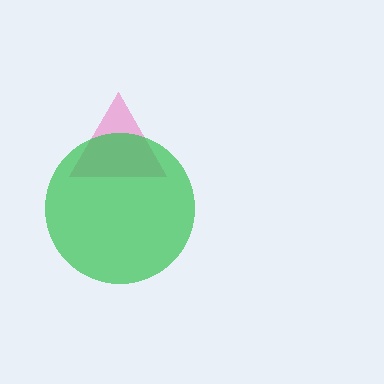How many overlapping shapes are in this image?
There are 2 overlapping shapes in the image.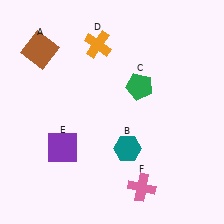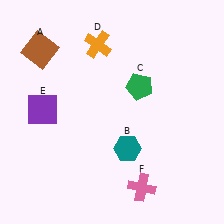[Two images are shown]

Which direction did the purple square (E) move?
The purple square (E) moved up.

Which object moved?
The purple square (E) moved up.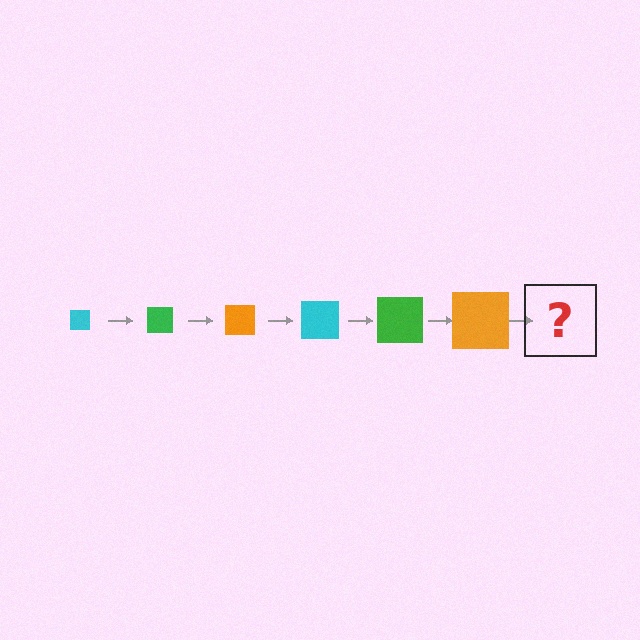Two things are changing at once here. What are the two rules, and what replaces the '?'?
The two rules are that the square grows larger each step and the color cycles through cyan, green, and orange. The '?' should be a cyan square, larger than the previous one.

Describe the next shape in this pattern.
It should be a cyan square, larger than the previous one.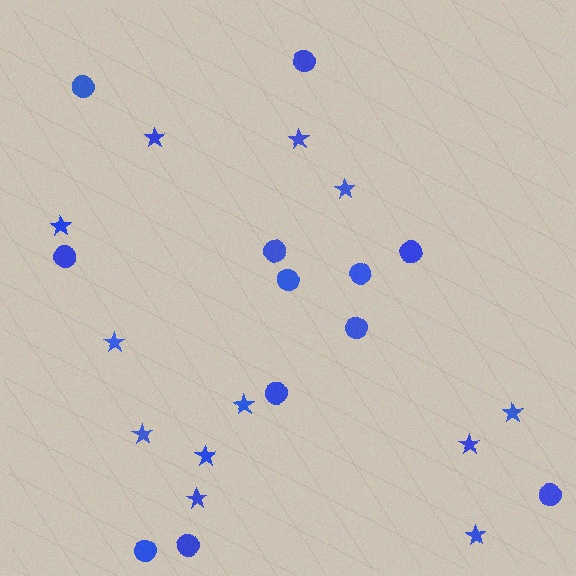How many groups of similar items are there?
There are 2 groups: one group of circles (12) and one group of stars (12).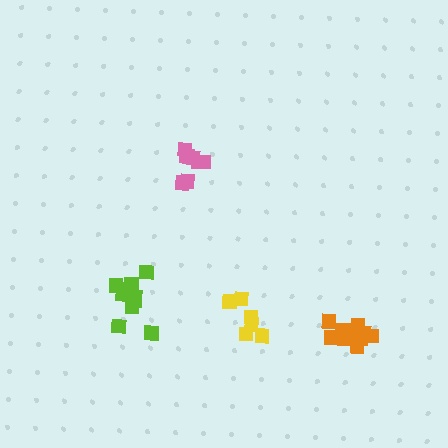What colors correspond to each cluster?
The clusters are colored: lime, pink, orange, yellow.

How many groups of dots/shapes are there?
There are 4 groups.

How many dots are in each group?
Group 1: 11 dots, Group 2: 7 dots, Group 3: 11 dots, Group 4: 6 dots (35 total).